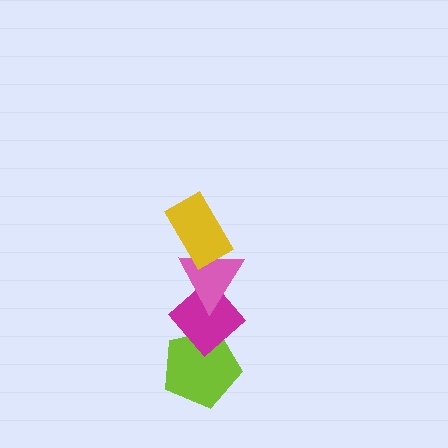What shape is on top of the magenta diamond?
The pink triangle is on top of the magenta diamond.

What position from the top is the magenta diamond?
The magenta diamond is 3rd from the top.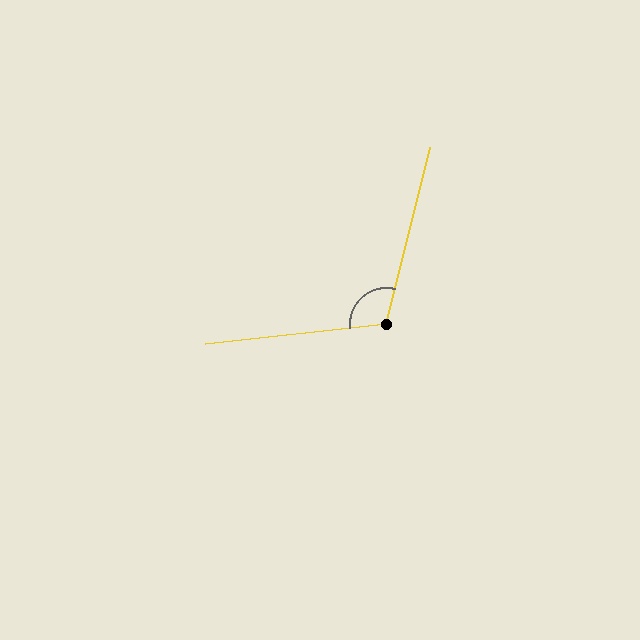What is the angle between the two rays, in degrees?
Approximately 110 degrees.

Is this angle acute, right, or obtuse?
It is obtuse.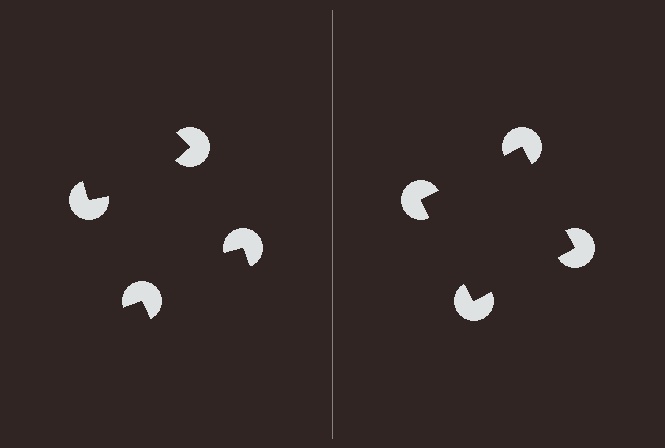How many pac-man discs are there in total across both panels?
8 — 4 on each side.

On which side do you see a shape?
An illusory square appears on the right side. On the left side the wedge cuts are rotated, so no coherent shape forms.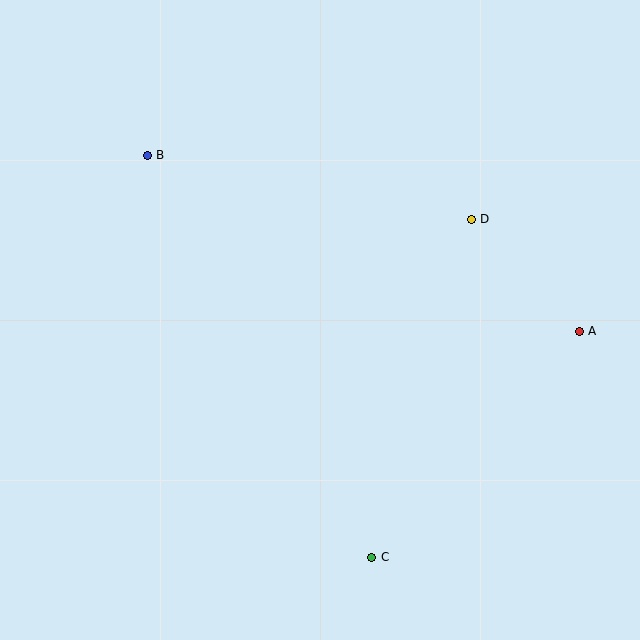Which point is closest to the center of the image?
Point D at (471, 219) is closest to the center.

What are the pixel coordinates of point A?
Point A is at (579, 331).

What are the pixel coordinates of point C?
Point C is at (372, 557).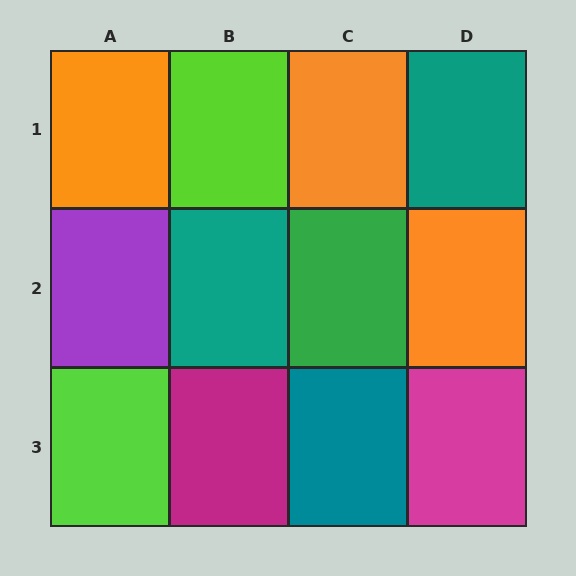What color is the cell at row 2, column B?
Teal.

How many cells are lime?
2 cells are lime.